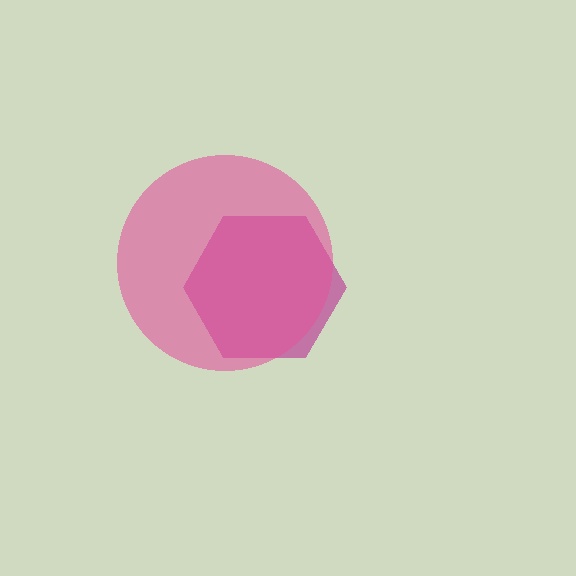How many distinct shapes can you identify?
There are 2 distinct shapes: a magenta hexagon, a pink circle.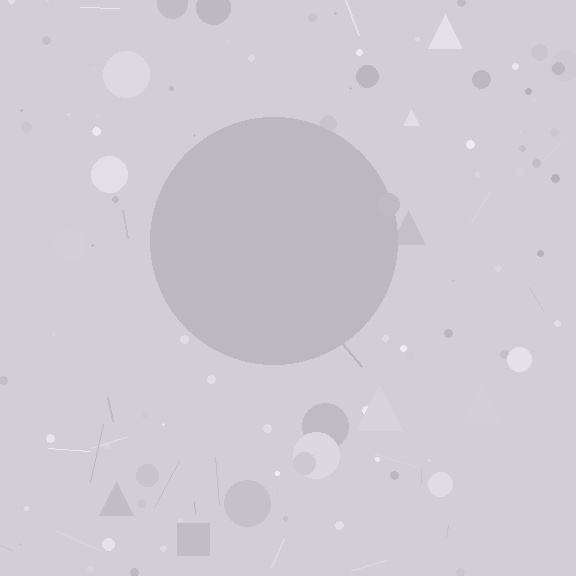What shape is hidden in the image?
A circle is hidden in the image.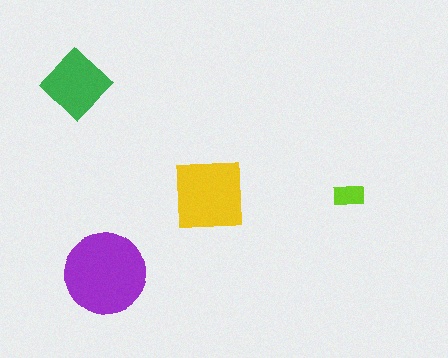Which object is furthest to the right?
The lime rectangle is rightmost.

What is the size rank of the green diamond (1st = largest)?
3rd.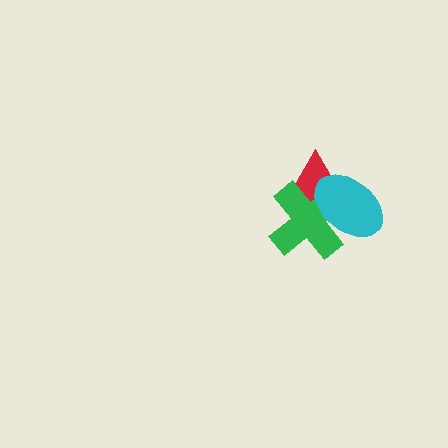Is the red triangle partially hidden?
Yes, it is partially covered by another shape.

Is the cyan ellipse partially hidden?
No, no other shape covers it.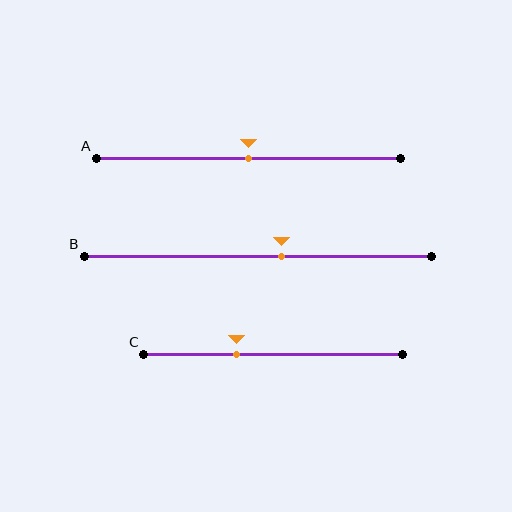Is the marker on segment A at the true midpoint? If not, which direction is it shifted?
Yes, the marker on segment A is at the true midpoint.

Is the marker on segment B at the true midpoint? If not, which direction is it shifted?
No, the marker on segment B is shifted to the right by about 7% of the segment length.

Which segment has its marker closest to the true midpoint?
Segment A has its marker closest to the true midpoint.